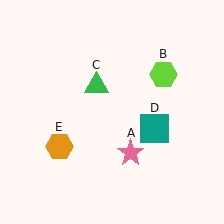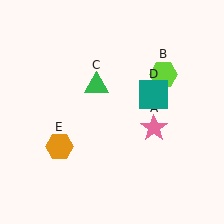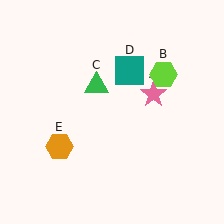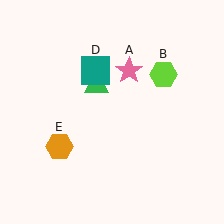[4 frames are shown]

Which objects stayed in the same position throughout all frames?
Lime hexagon (object B) and green triangle (object C) and orange hexagon (object E) remained stationary.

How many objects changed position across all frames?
2 objects changed position: pink star (object A), teal square (object D).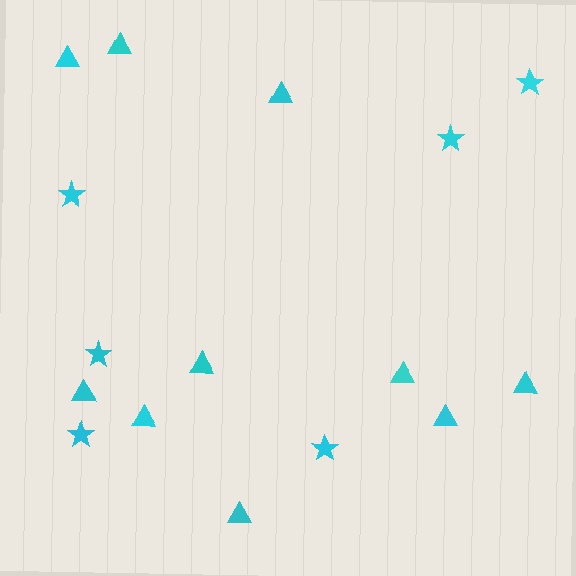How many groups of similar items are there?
There are 2 groups: one group of triangles (10) and one group of stars (6).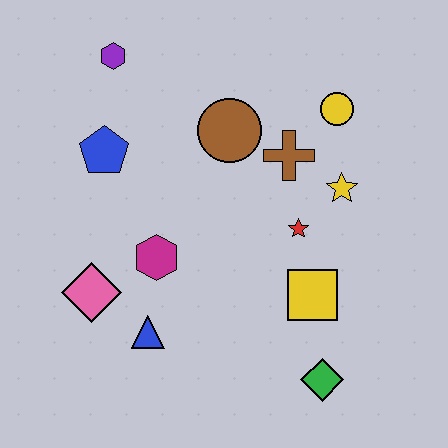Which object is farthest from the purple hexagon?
The green diamond is farthest from the purple hexagon.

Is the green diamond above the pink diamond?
No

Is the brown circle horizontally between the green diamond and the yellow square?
No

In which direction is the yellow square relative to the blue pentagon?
The yellow square is to the right of the blue pentagon.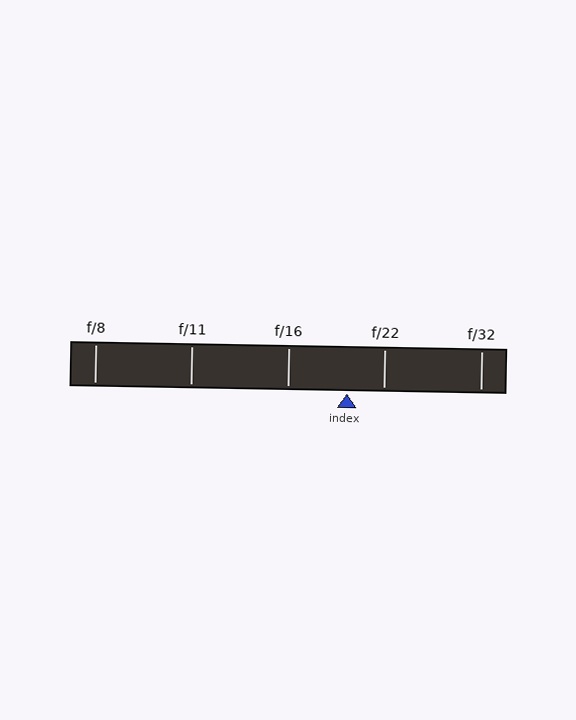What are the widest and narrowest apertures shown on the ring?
The widest aperture shown is f/8 and the narrowest is f/32.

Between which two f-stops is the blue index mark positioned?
The index mark is between f/16 and f/22.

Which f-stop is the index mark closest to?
The index mark is closest to f/22.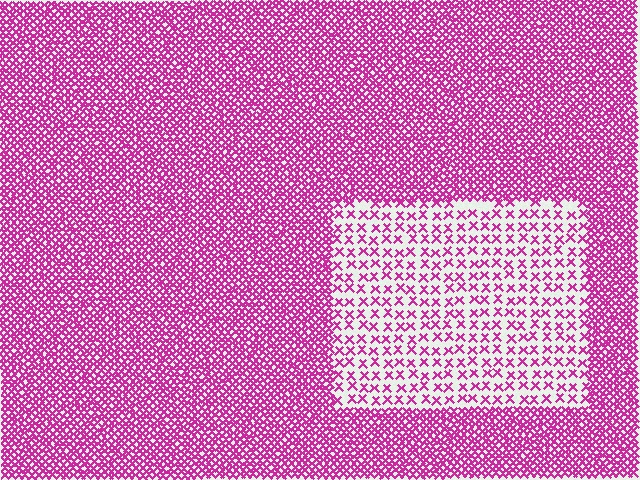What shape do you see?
I see a rectangle.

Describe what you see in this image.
The image contains small magenta elements arranged at two different densities. A rectangle-shaped region is visible where the elements are less densely packed than the surrounding area.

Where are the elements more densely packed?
The elements are more densely packed outside the rectangle boundary.